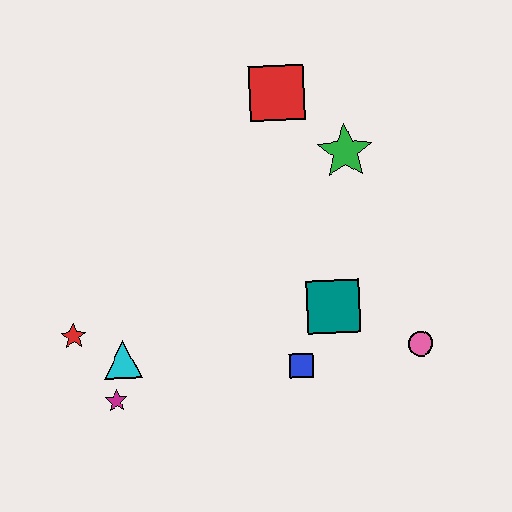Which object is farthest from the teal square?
The red star is farthest from the teal square.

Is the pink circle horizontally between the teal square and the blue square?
No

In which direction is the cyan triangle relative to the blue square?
The cyan triangle is to the left of the blue square.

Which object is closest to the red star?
The cyan triangle is closest to the red star.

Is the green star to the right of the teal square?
Yes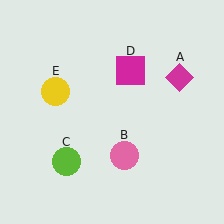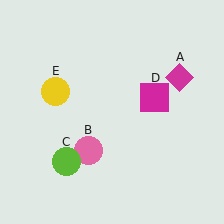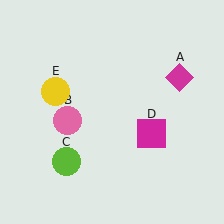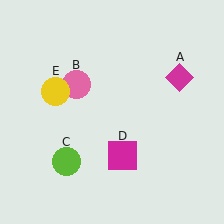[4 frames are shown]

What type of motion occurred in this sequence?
The pink circle (object B), magenta square (object D) rotated clockwise around the center of the scene.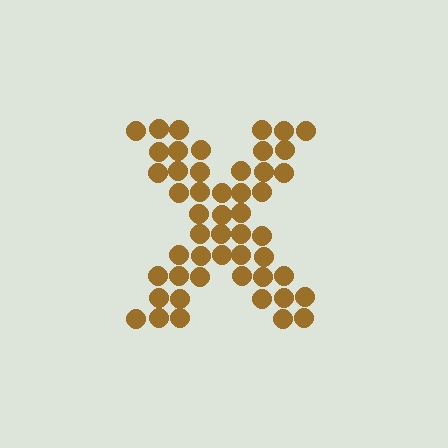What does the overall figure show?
The overall figure shows the letter X.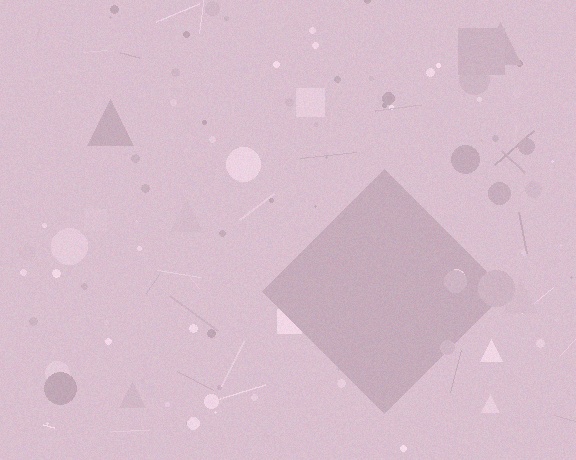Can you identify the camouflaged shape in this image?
The camouflaged shape is a diamond.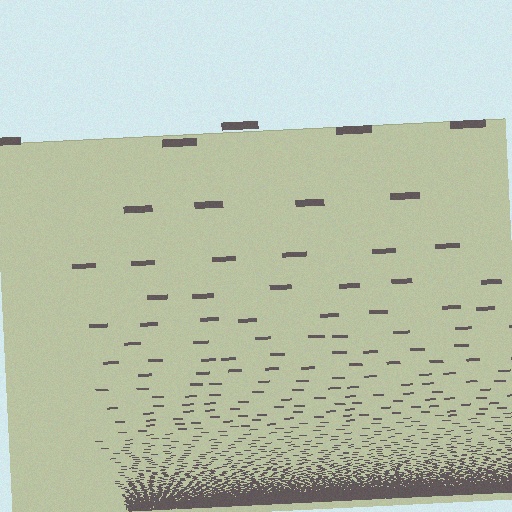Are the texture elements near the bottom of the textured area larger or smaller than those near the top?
Smaller. The gradient is inverted — elements near the bottom are smaller and denser.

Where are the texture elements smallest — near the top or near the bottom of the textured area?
Near the bottom.